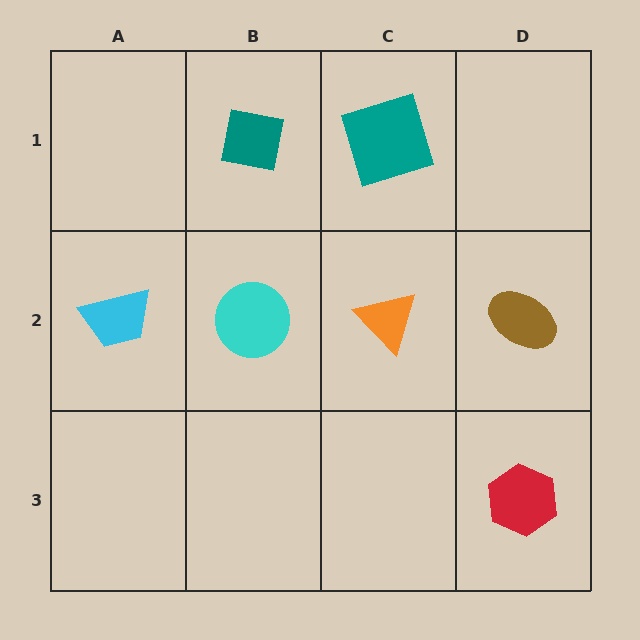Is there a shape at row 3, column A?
No, that cell is empty.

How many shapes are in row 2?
4 shapes.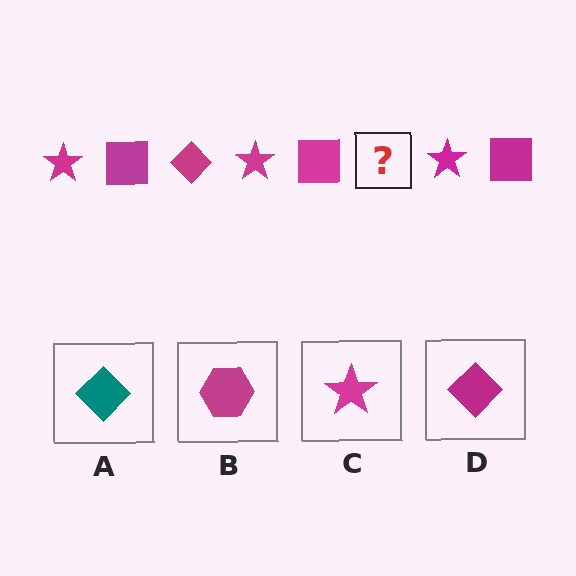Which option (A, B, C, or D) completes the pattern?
D.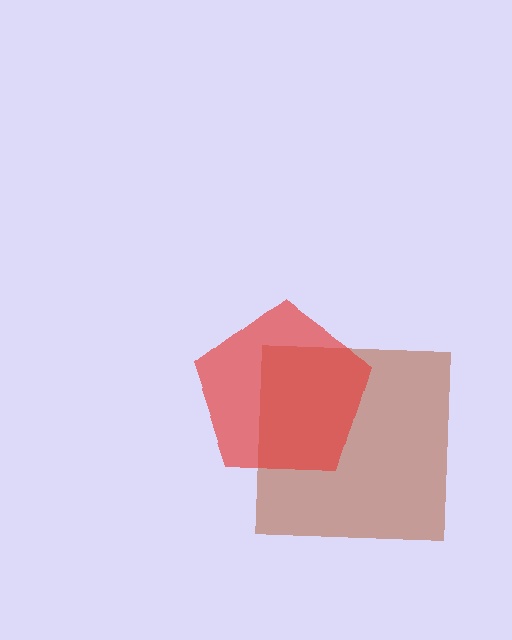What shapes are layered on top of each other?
The layered shapes are: a brown square, a red pentagon.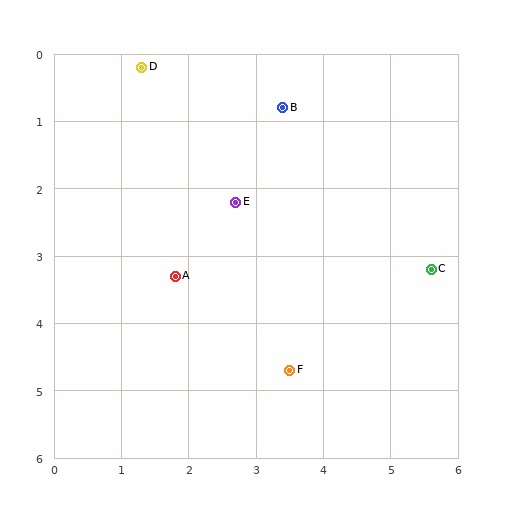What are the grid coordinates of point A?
Point A is at approximately (1.8, 3.3).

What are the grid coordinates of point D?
Point D is at approximately (1.3, 0.2).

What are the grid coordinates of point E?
Point E is at approximately (2.7, 2.2).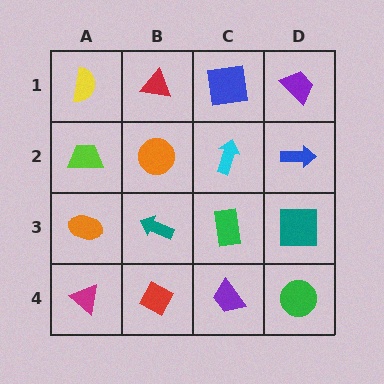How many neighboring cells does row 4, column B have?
3.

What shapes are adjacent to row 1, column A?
A lime trapezoid (row 2, column A), a red triangle (row 1, column B).